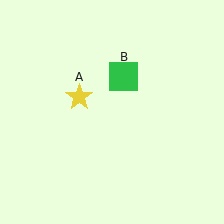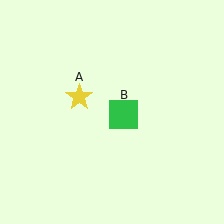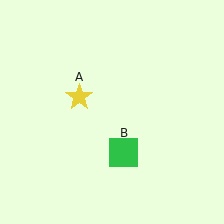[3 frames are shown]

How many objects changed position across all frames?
1 object changed position: green square (object B).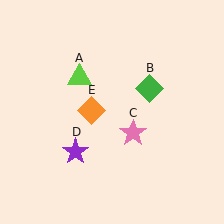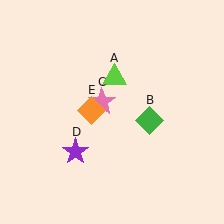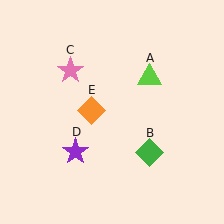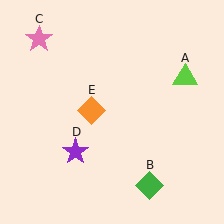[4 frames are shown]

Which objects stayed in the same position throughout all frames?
Purple star (object D) and orange diamond (object E) remained stationary.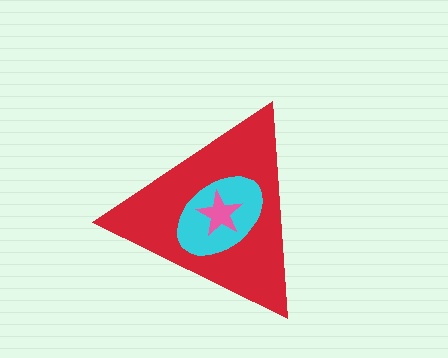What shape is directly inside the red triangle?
The cyan ellipse.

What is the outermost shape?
The red triangle.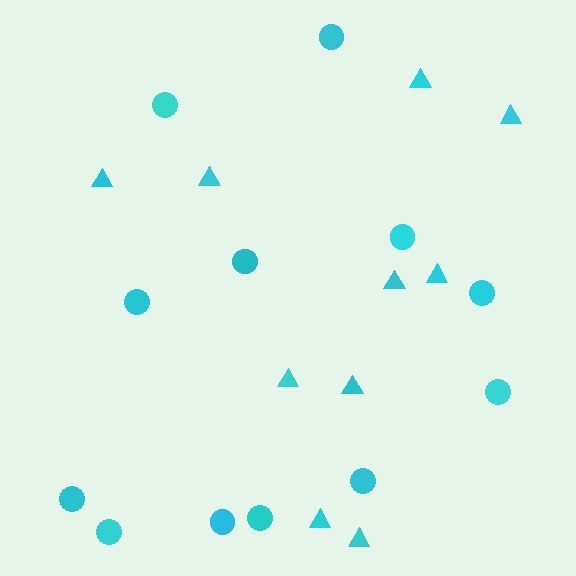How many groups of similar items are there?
There are 2 groups: one group of triangles (10) and one group of circles (12).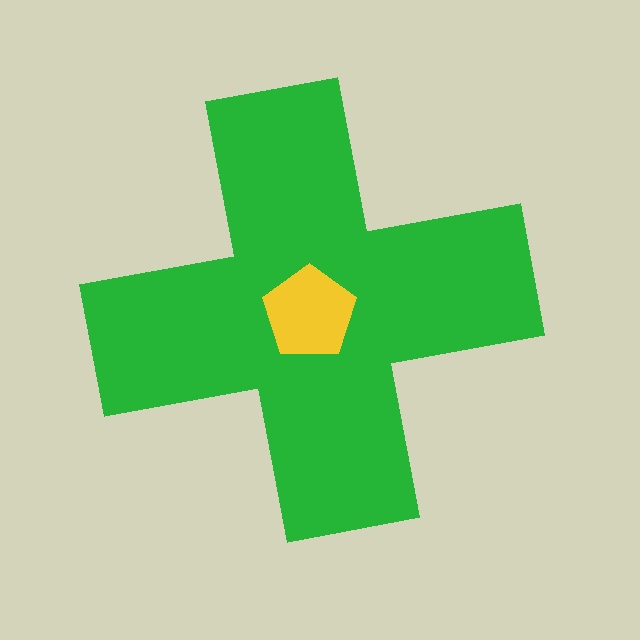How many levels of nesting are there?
2.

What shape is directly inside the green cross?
The yellow pentagon.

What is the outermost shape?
The green cross.